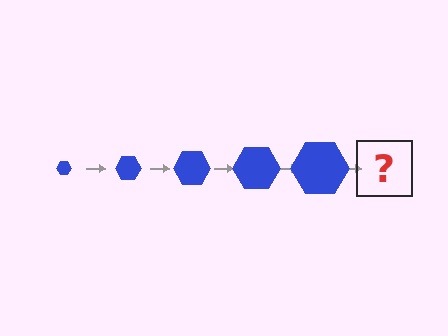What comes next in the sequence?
The next element should be a blue hexagon, larger than the previous one.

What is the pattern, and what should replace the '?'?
The pattern is that the hexagon gets progressively larger each step. The '?' should be a blue hexagon, larger than the previous one.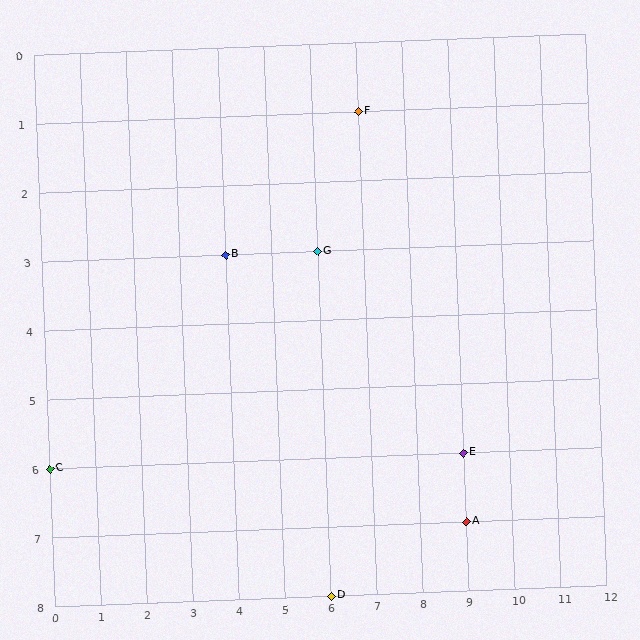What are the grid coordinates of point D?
Point D is at grid coordinates (6, 8).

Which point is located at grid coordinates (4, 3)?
Point B is at (4, 3).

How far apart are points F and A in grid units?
Points F and A are 2 columns and 6 rows apart (about 6.3 grid units diagonally).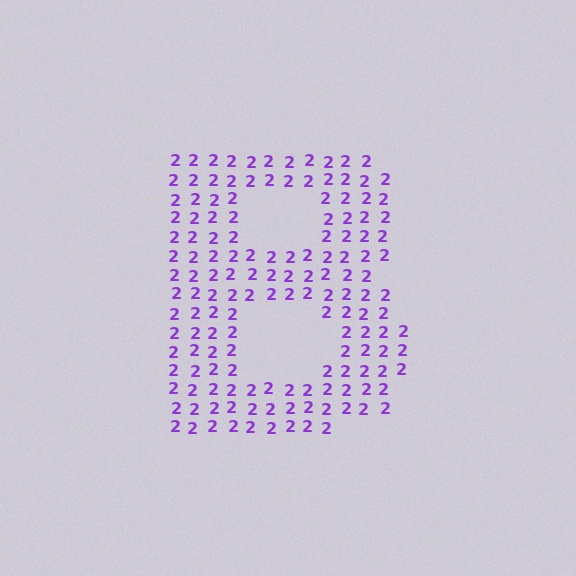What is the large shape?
The large shape is the letter B.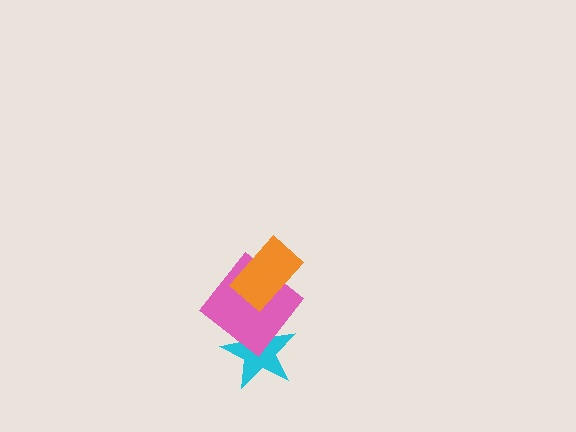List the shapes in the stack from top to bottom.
From top to bottom: the orange rectangle, the pink diamond, the cyan star.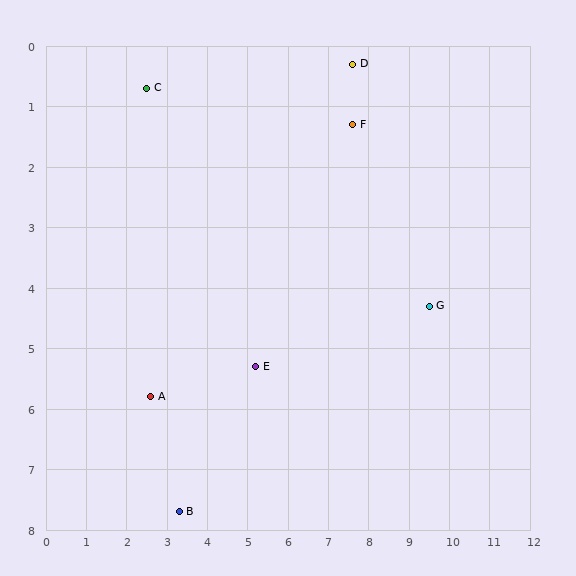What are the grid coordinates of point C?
Point C is at approximately (2.5, 0.7).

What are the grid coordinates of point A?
Point A is at approximately (2.6, 5.8).